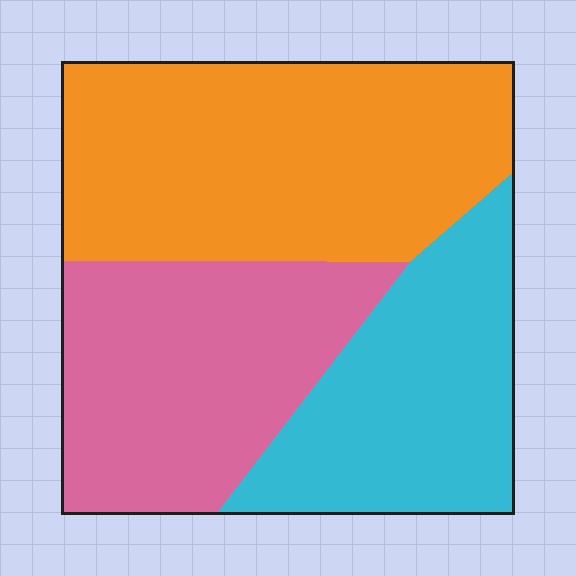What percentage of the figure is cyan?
Cyan covers about 25% of the figure.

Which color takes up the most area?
Orange, at roughly 40%.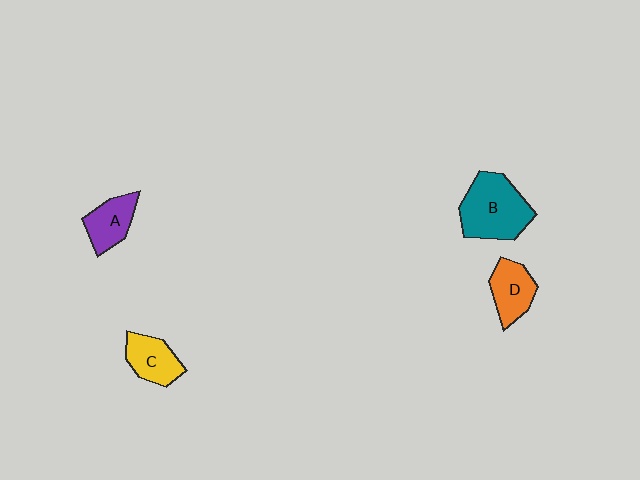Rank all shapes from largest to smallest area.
From largest to smallest: B (teal), D (orange), C (yellow), A (purple).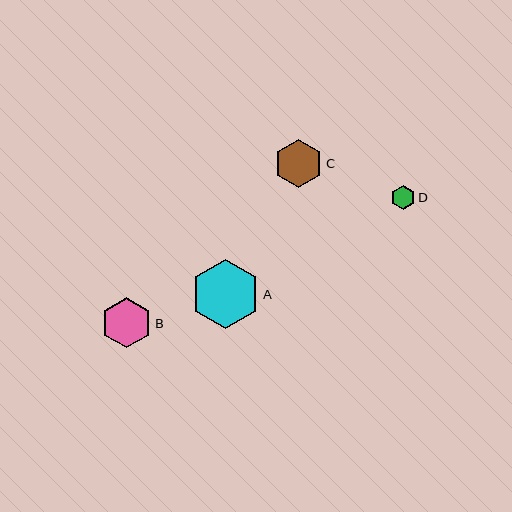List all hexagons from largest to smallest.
From largest to smallest: A, B, C, D.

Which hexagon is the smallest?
Hexagon D is the smallest with a size of approximately 24 pixels.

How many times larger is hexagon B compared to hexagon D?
Hexagon B is approximately 2.1 times the size of hexagon D.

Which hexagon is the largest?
Hexagon A is the largest with a size of approximately 68 pixels.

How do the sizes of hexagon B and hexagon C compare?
Hexagon B and hexagon C are approximately the same size.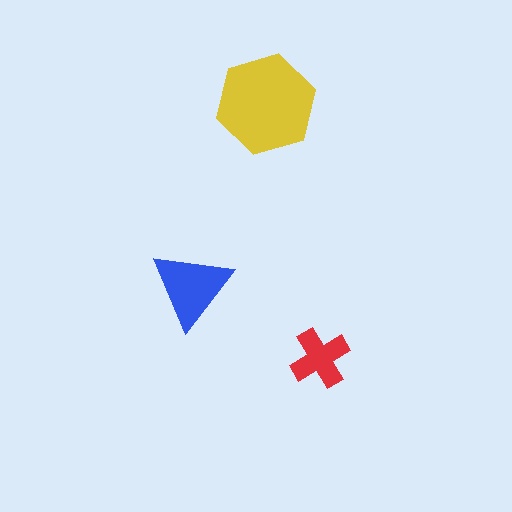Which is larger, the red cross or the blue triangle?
The blue triangle.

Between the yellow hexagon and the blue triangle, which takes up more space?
The yellow hexagon.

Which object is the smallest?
The red cross.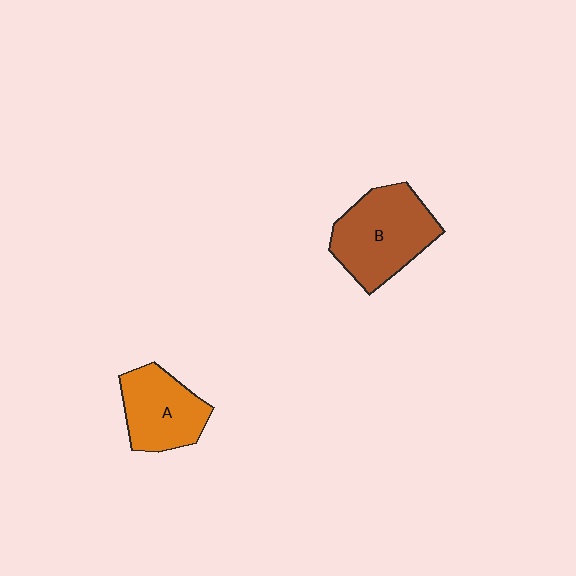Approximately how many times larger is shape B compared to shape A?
Approximately 1.3 times.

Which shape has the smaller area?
Shape A (orange).